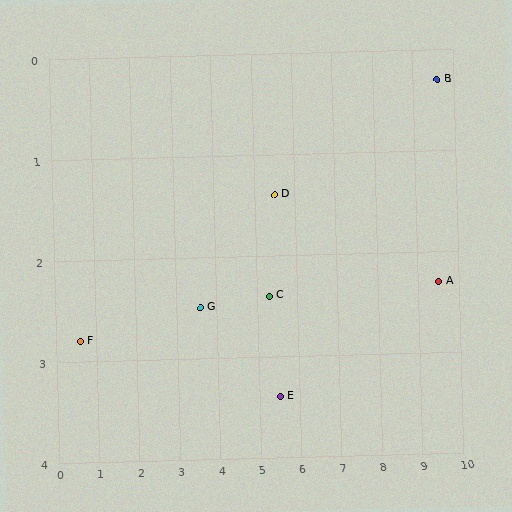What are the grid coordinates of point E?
Point E is at approximately (5.5, 3.4).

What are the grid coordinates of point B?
Point B is at approximately (9.6, 0.3).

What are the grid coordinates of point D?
Point D is at approximately (5.5, 1.4).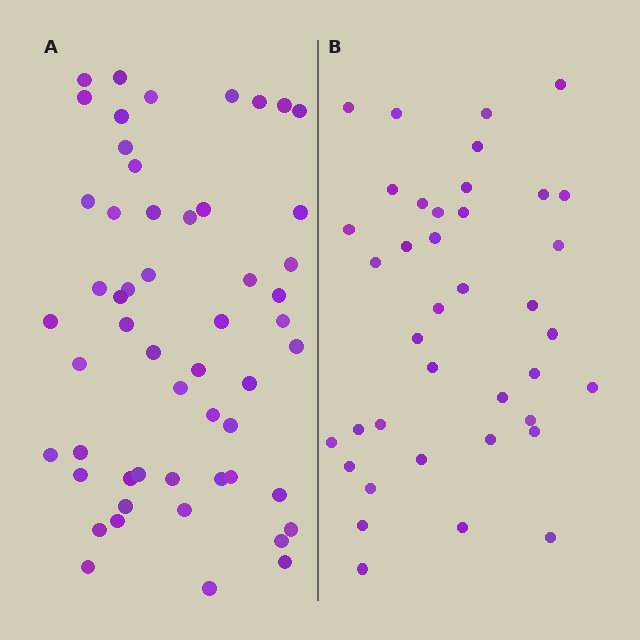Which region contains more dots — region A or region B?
Region A (the left region) has more dots.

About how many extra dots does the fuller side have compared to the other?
Region A has approximately 15 more dots than region B.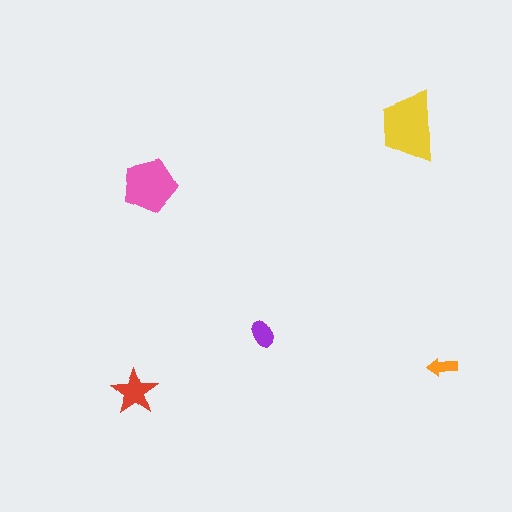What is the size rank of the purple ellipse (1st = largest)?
4th.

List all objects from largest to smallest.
The yellow trapezoid, the pink pentagon, the red star, the purple ellipse, the orange arrow.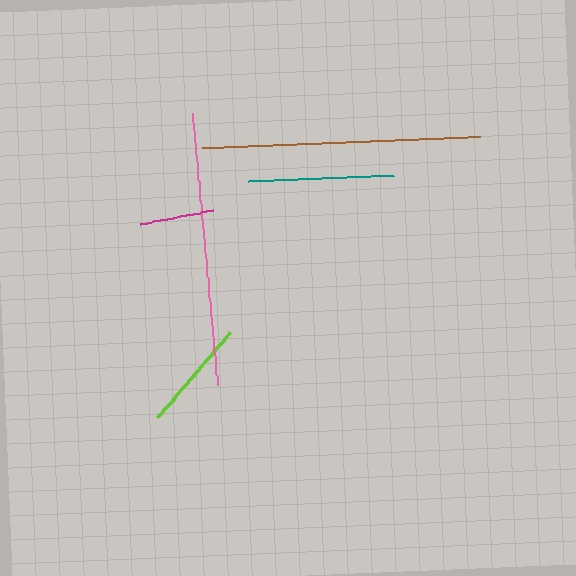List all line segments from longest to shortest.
From longest to shortest: brown, pink, teal, lime, magenta.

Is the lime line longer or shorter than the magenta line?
The lime line is longer than the magenta line.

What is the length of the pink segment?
The pink segment is approximately 274 pixels long.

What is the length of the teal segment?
The teal segment is approximately 145 pixels long.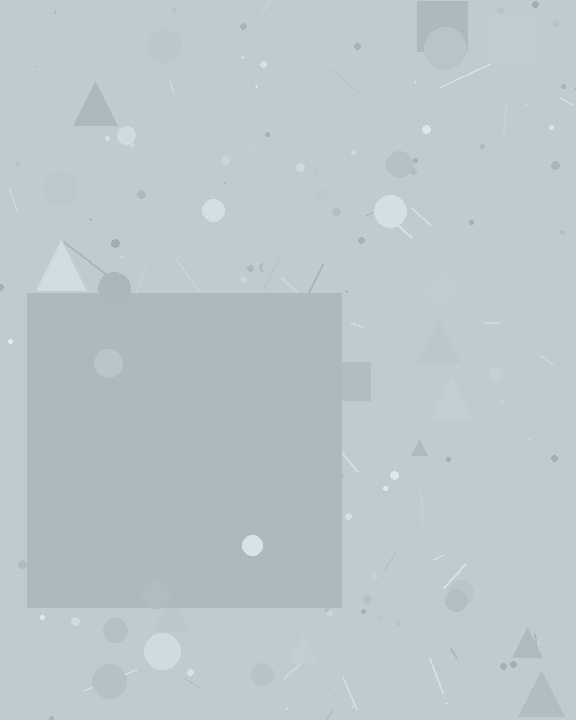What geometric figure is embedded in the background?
A square is embedded in the background.